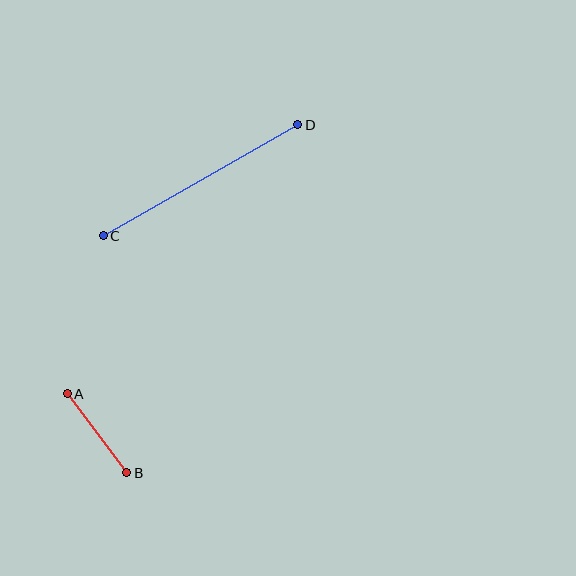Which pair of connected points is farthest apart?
Points C and D are farthest apart.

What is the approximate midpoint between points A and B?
The midpoint is at approximately (97, 433) pixels.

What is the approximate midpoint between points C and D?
The midpoint is at approximately (201, 180) pixels.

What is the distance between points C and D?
The distance is approximately 224 pixels.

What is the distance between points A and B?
The distance is approximately 99 pixels.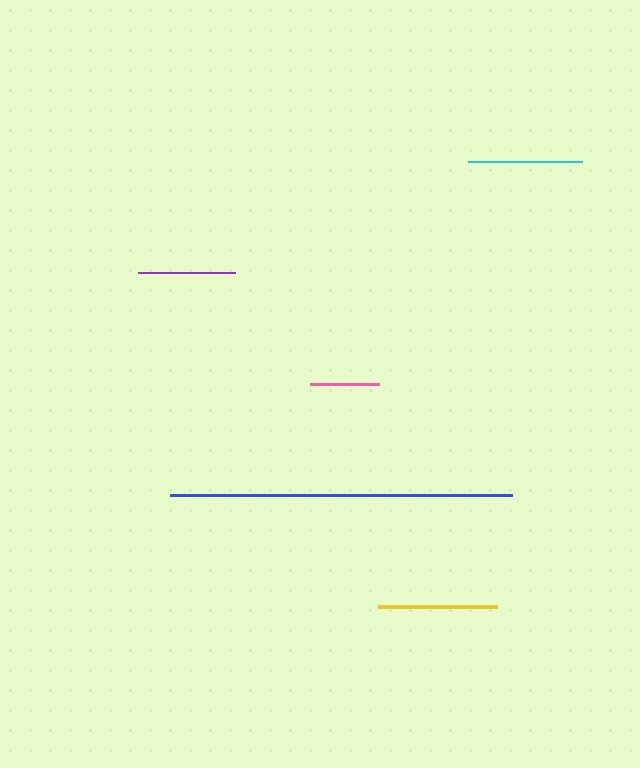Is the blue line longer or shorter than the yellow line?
The blue line is longer than the yellow line.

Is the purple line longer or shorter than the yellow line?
The yellow line is longer than the purple line.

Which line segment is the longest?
The blue line is the longest at approximately 342 pixels.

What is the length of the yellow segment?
The yellow segment is approximately 119 pixels long.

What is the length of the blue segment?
The blue segment is approximately 342 pixels long.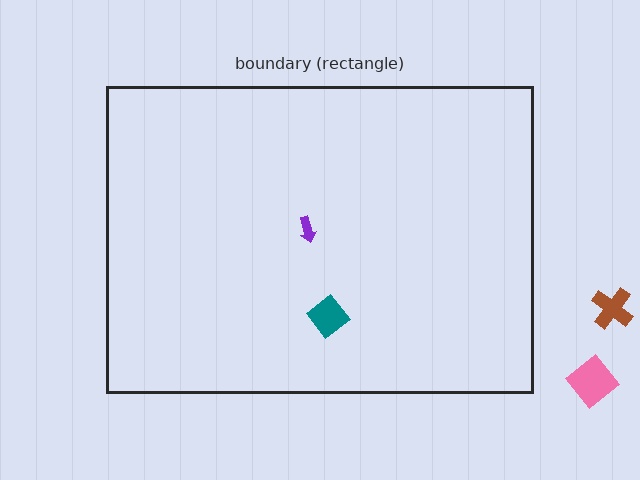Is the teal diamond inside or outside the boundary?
Inside.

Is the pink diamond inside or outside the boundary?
Outside.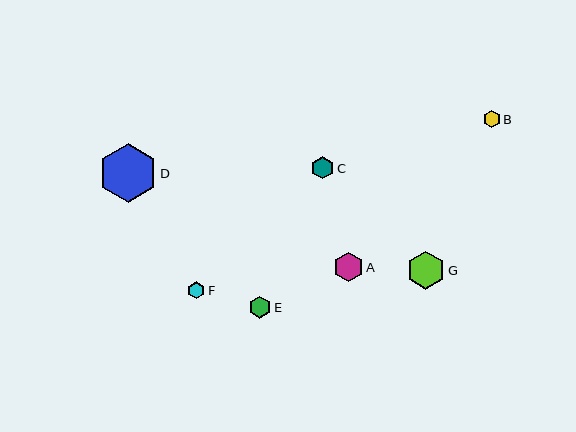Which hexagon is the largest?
Hexagon D is the largest with a size of approximately 59 pixels.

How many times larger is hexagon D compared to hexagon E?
Hexagon D is approximately 2.6 times the size of hexagon E.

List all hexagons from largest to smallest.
From largest to smallest: D, G, A, E, C, F, B.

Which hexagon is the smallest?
Hexagon B is the smallest with a size of approximately 17 pixels.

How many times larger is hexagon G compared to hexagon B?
Hexagon G is approximately 2.3 times the size of hexagon B.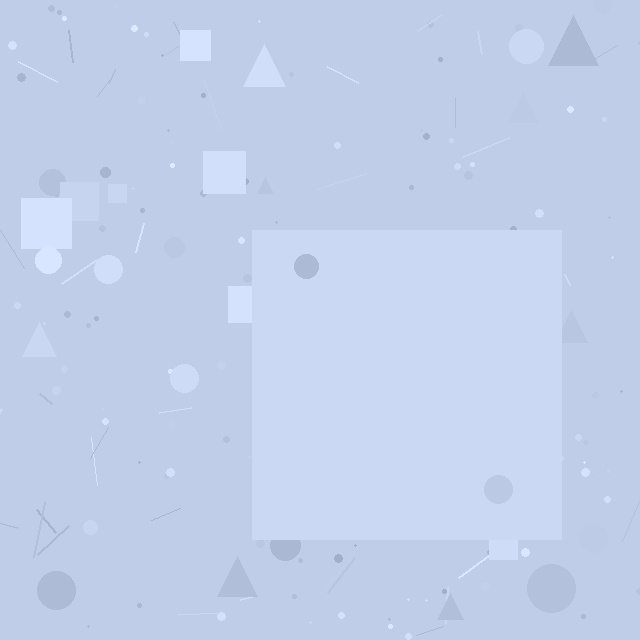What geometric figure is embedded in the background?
A square is embedded in the background.